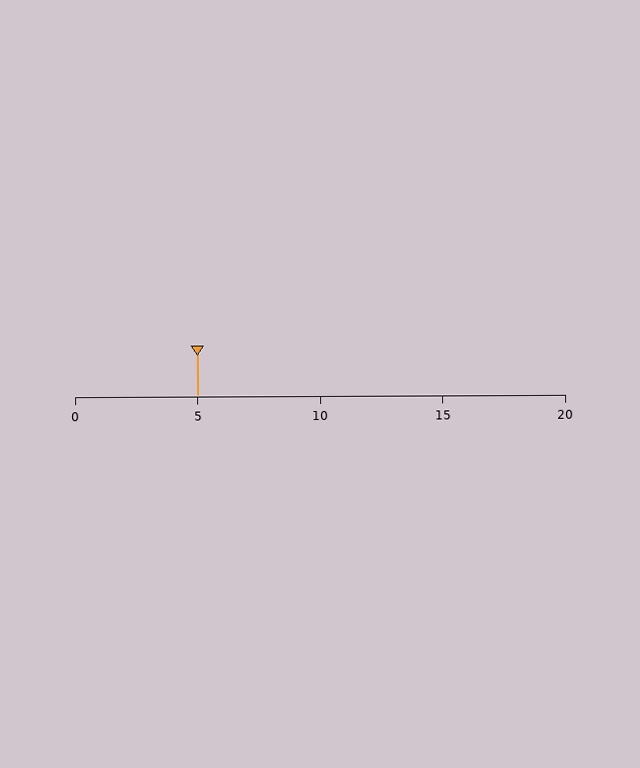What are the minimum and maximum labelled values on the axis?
The axis runs from 0 to 20.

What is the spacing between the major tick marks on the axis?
The major ticks are spaced 5 apart.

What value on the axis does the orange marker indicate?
The marker indicates approximately 5.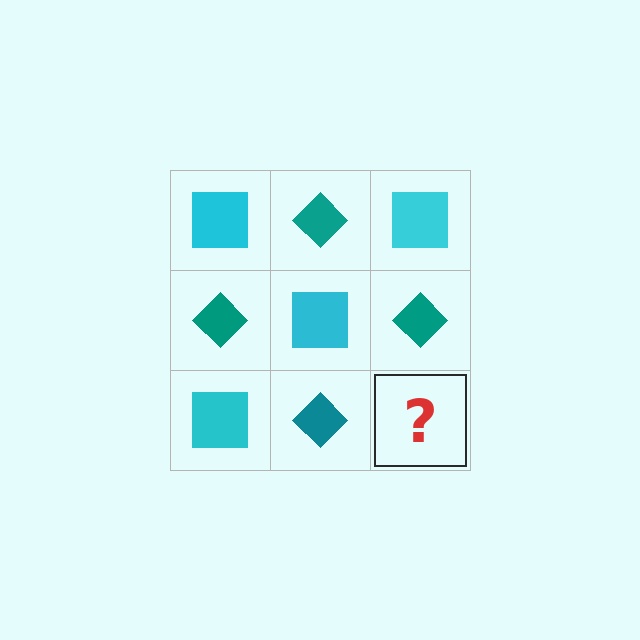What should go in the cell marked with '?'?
The missing cell should contain a cyan square.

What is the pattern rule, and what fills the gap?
The rule is that it alternates cyan square and teal diamond in a checkerboard pattern. The gap should be filled with a cyan square.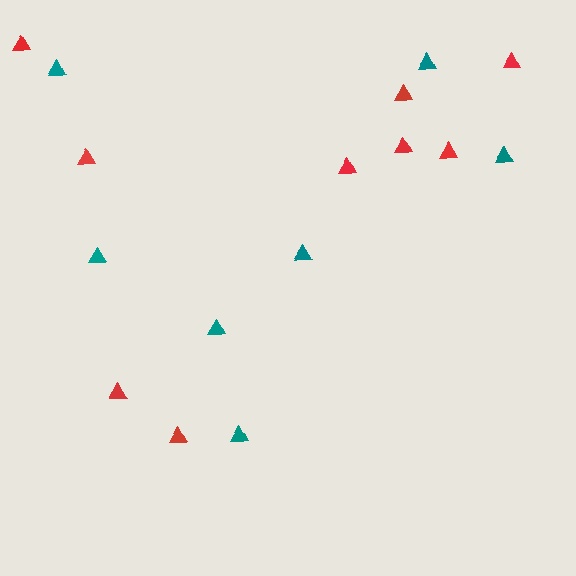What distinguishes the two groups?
There are 2 groups: one group of red triangles (9) and one group of teal triangles (7).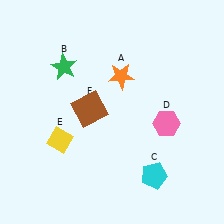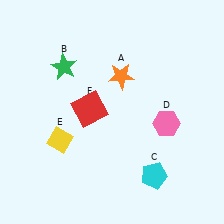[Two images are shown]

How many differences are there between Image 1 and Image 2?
There is 1 difference between the two images.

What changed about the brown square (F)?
In Image 1, F is brown. In Image 2, it changed to red.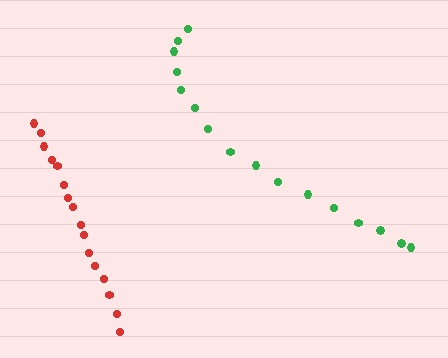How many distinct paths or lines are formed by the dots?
There are 2 distinct paths.